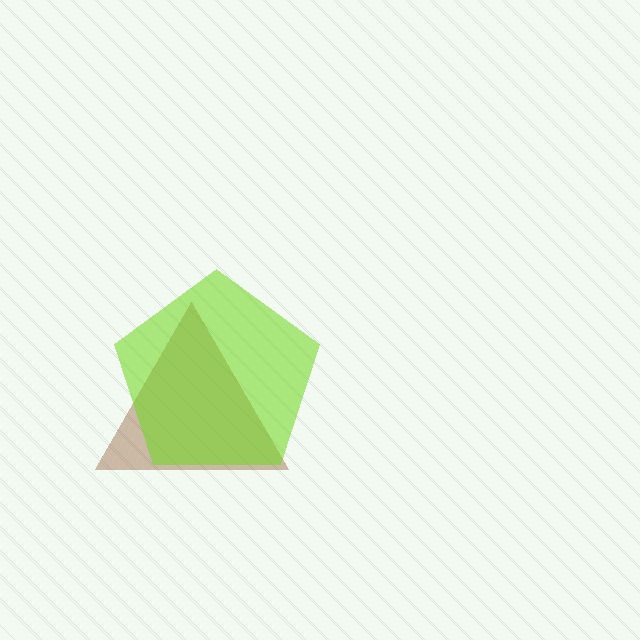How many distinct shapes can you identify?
There are 2 distinct shapes: a brown triangle, a lime pentagon.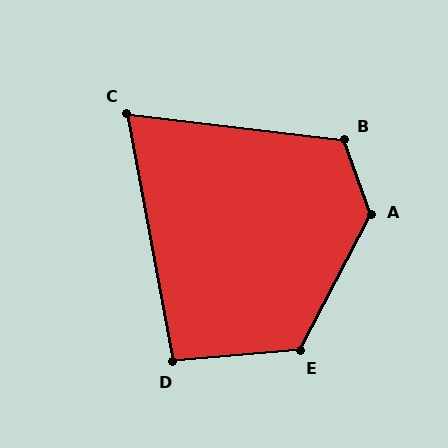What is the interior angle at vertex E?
Approximately 123 degrees (obtuse).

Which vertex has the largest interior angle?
A, at approximately 133 degrees.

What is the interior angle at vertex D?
Approximately 95 degrees (obtuse).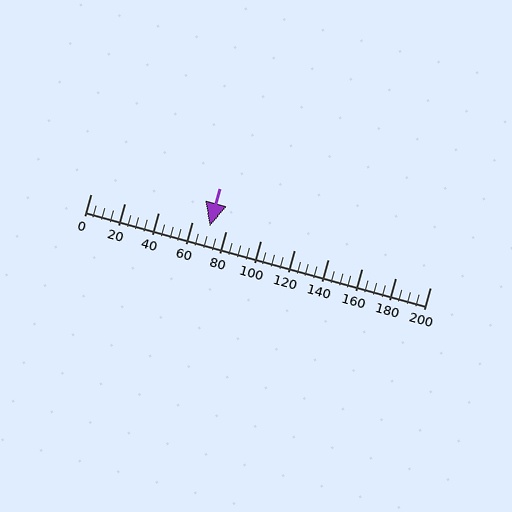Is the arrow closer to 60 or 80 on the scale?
The arrow is closer to 80.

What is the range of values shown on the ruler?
The ruler shows values from 0 to 200.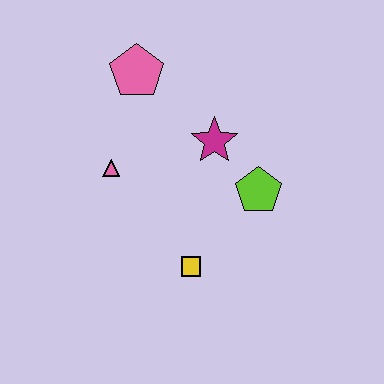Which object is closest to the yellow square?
The lime pentagon is closest to the yellow square.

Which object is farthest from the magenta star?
The yellow square is farthest from the magenta star.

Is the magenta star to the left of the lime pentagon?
Yes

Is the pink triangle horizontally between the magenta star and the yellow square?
No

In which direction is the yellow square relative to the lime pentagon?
The yellow square is below the lime pentagon.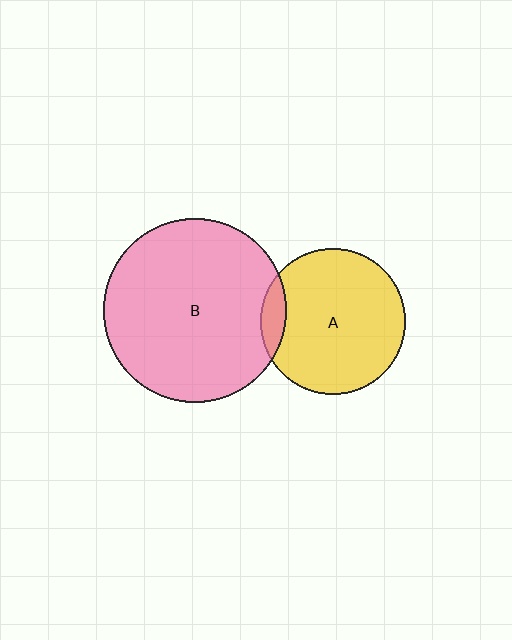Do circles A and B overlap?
Yes.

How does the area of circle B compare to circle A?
Approximately 1.6 times.